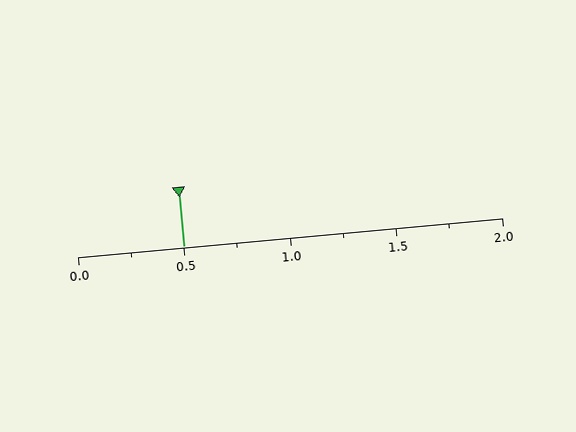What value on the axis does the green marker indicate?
The marker indicates approximately 0.5.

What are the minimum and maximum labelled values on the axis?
The axis runs from 0.0 to 2.0.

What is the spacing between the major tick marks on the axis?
The major ticks are spaced 0.5 apart.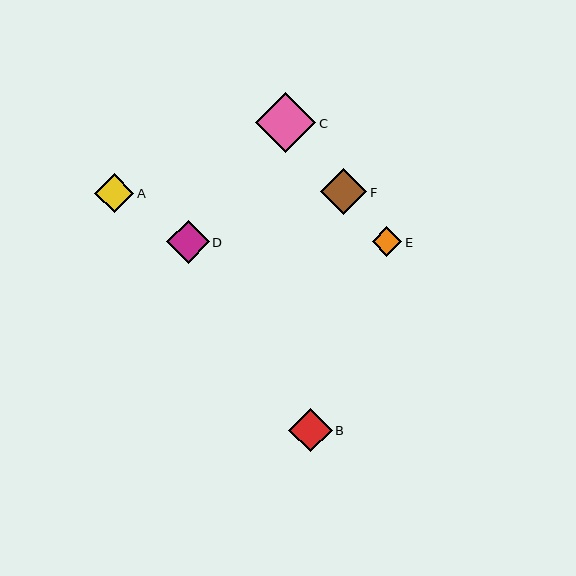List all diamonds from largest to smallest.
From largest to smallest: C, F, B, D, A, E.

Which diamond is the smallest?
Diamond E is the smallest with a size of approximately 30 pixels.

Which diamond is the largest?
Diamond C is the largest with a size of approximately 60 pixels.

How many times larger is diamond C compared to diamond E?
Diamond C is approximately 2.0 times the size of diamond E.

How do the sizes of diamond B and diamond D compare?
Diamond B and diamond D are approximately the same size.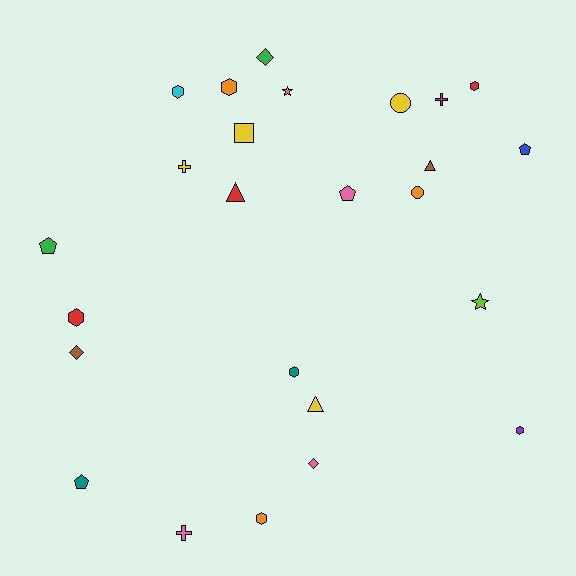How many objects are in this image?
There are 25 objects.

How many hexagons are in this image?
There are 7 hexagons.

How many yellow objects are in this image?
There are 4 yellow objects.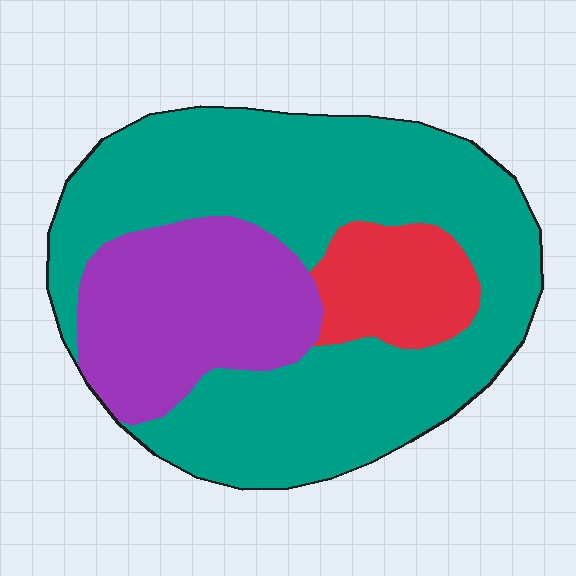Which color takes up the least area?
Red, at roughly 10%.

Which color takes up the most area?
Teal, at roughly 65%.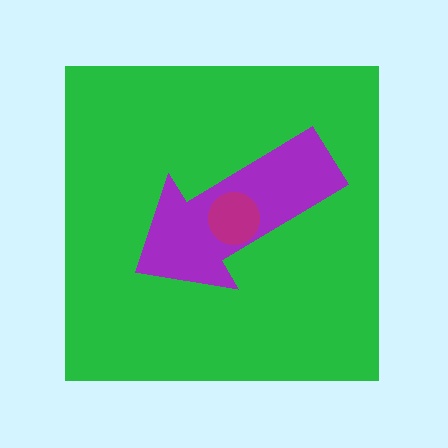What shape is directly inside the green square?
The purple arrow.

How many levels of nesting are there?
3.